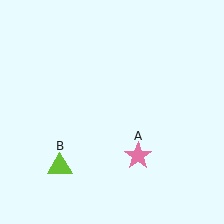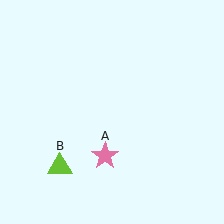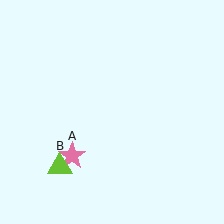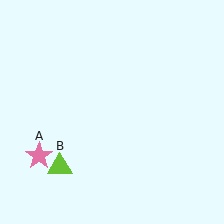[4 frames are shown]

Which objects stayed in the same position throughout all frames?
Lime triangle (object B) remained stationary.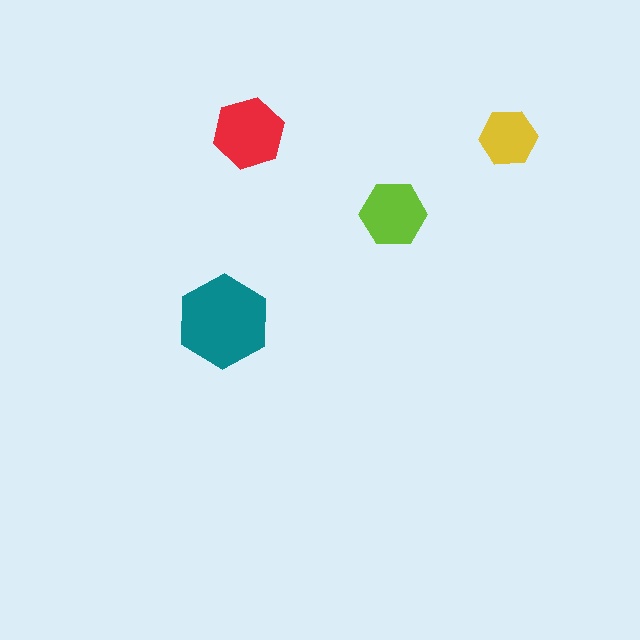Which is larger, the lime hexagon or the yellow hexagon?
The lime one.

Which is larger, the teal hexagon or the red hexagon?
The teal one.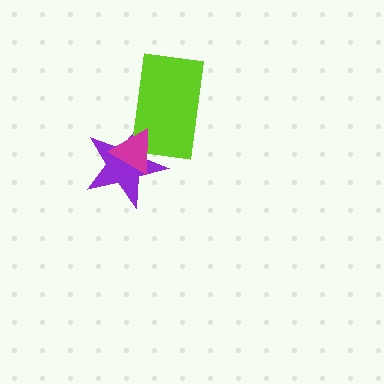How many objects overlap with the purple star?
2 objects overlap with the purple star.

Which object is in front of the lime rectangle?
The magenta triangle is in front of the lime rectangle.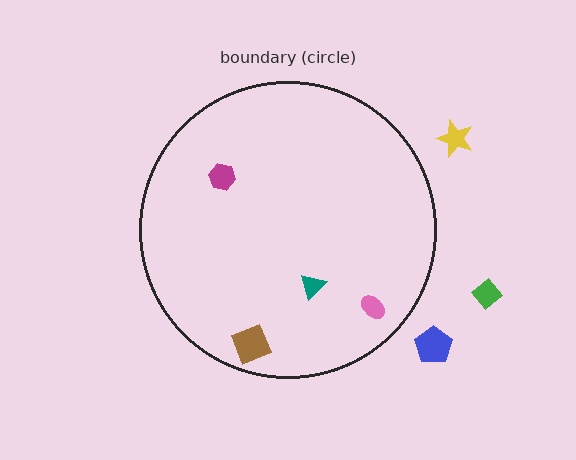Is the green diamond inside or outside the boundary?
Outside.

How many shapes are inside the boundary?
4 inside, 3 outside.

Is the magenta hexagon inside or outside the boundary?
Inside.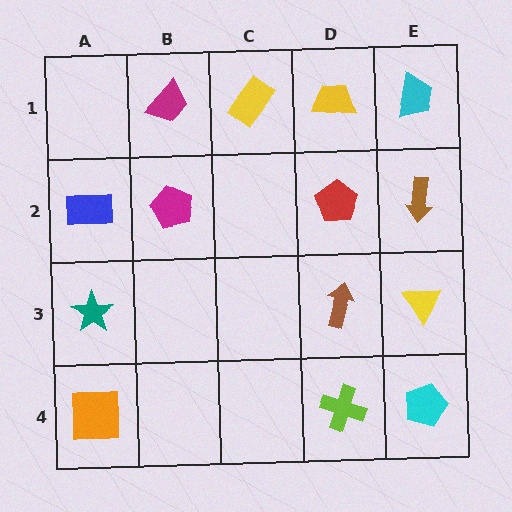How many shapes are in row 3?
3 shapes.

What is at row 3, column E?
A yellow triangle.